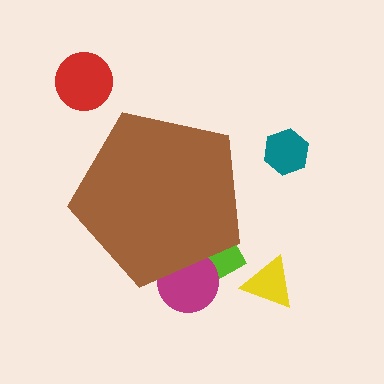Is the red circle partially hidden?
No, the red circle is fully visible.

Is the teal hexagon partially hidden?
No, the teal hexagon is fully visible.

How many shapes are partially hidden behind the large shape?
2 shapes are partially hidden.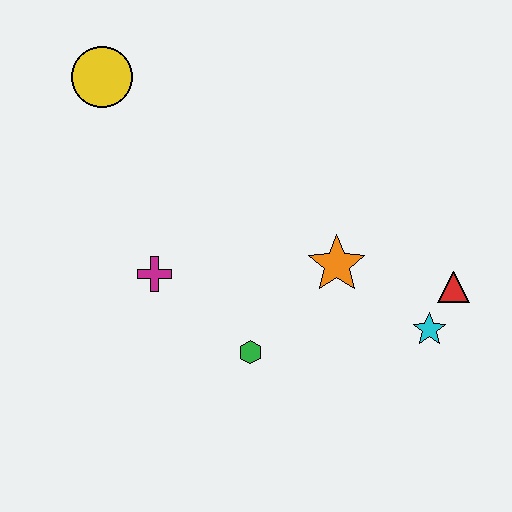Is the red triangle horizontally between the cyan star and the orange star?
No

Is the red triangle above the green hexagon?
Yes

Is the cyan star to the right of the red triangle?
No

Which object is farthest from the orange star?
The yellow circle is farthest from the orange star.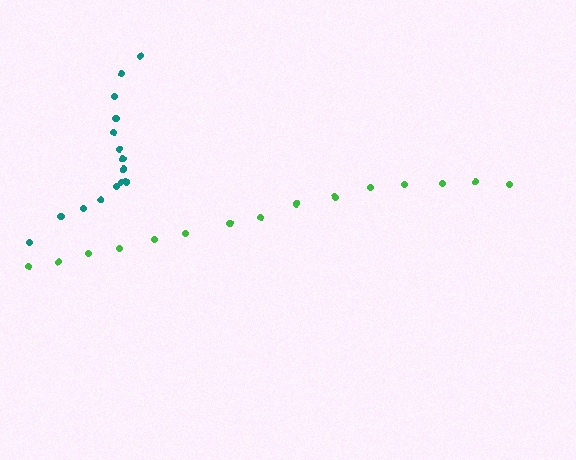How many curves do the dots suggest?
There are 2 distinct paths.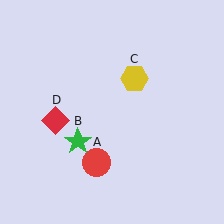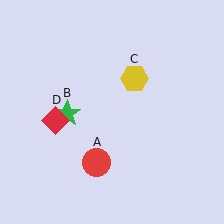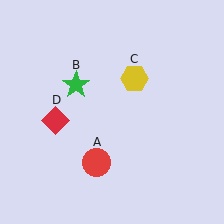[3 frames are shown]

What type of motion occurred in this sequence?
The green star (object B) rotated clockwise around the center of the scene.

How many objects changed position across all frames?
1 object changed position: green star (object B).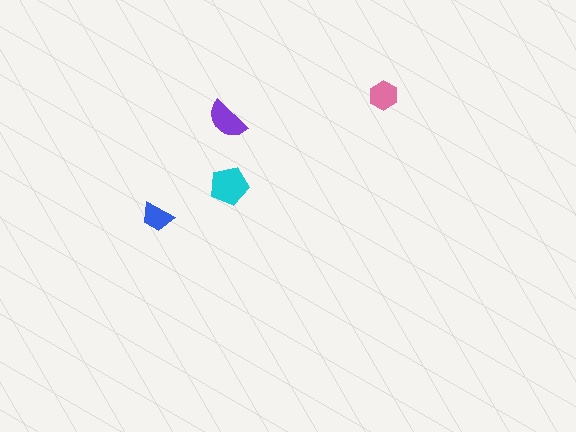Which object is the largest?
The cyan pentagon.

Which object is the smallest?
The blue trapezoid.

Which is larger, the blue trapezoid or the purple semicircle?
The purple semicircle.